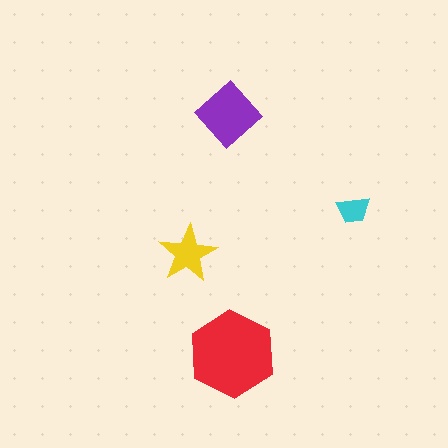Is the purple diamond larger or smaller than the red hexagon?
Smaller.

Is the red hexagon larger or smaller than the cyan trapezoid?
Larger.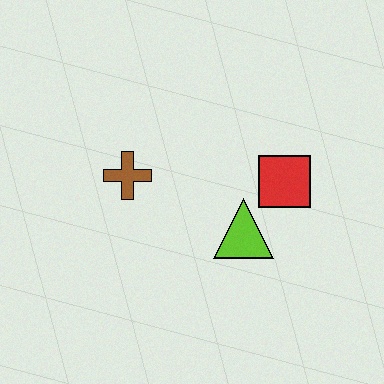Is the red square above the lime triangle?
Yes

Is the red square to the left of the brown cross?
No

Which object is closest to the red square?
The lime triangle is closest to the red square.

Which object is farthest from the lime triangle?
The brown cross is farthest from the lime triangle.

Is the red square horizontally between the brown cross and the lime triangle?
No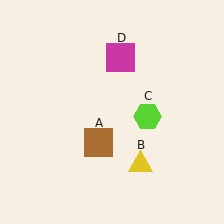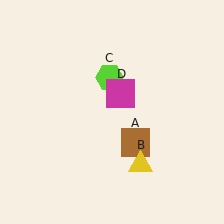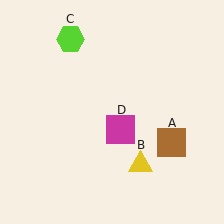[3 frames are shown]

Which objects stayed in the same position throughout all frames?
Yellow triangle (object B) remained stationary.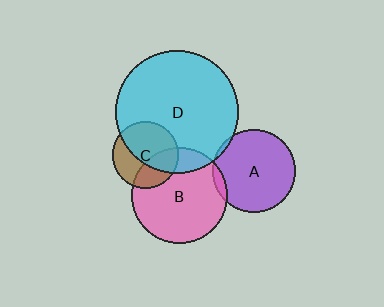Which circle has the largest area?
Circle D (cyan).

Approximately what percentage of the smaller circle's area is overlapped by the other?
Approximately 15%.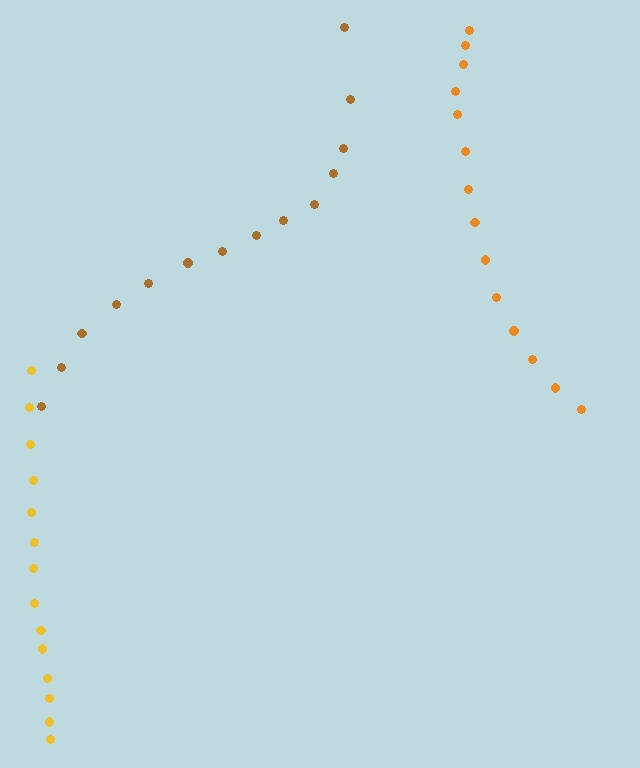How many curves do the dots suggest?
There are 3 distinct paths.